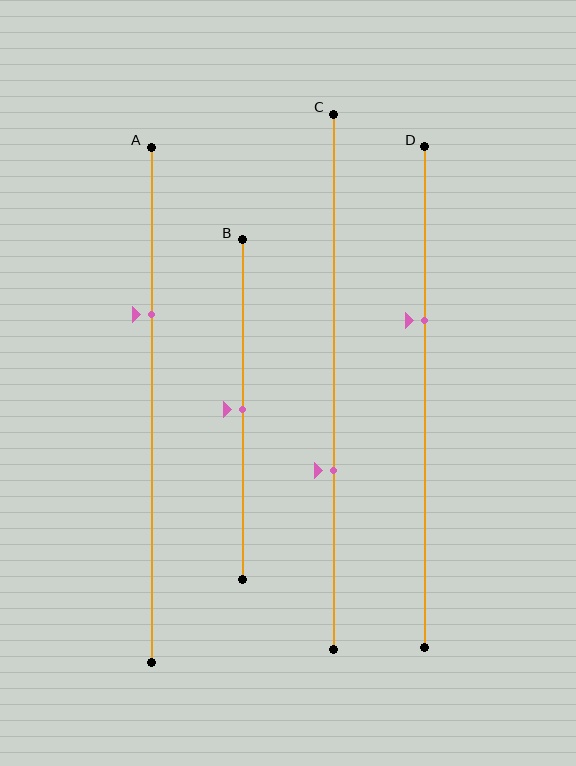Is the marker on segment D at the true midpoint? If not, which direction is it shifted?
No, the marker on segment D is shifted upward by about 15% of the segment length.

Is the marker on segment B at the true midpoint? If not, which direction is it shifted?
Yes, the marker on segment B is at the true midpoint.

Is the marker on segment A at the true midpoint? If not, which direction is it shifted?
No, the marker on segment A is shifted upward by about 18% of the segment length.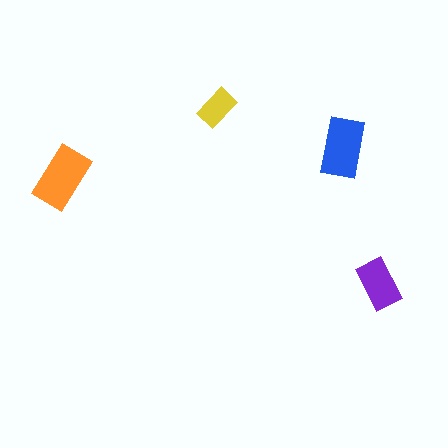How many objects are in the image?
There are 4 objects in the image.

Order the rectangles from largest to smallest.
the orange one, the blue one, the purple one, the yellow one.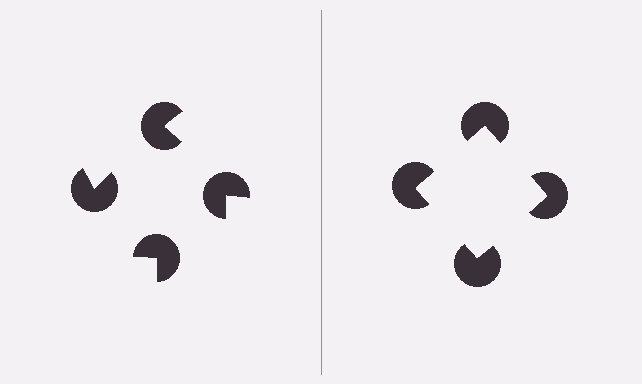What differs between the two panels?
The pac-man discs are positioned identically on both sides; only the wedge orientations differ. On the right they align to a square; on the left they are misaligned.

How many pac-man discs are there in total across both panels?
8 — 4 on each side.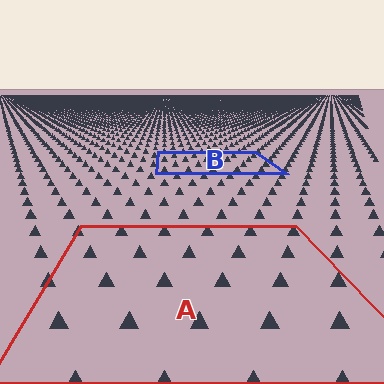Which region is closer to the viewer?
Region A is closer. The texture elements there are larger and more spread out.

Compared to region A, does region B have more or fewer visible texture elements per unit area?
Region B has more texture elements per unit area — they are packed more densely because it is farther away.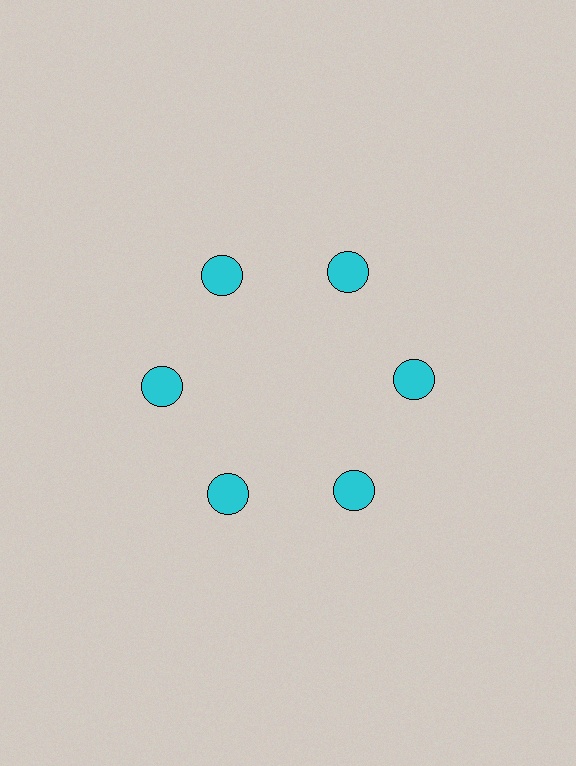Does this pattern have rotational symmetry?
Yes, this pattern has 6-fold rotational symmetry. It looks the same after rotating 60 degrees around the center.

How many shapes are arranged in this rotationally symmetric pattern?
There are 6 shapes, arranged in 6 groups of 1.